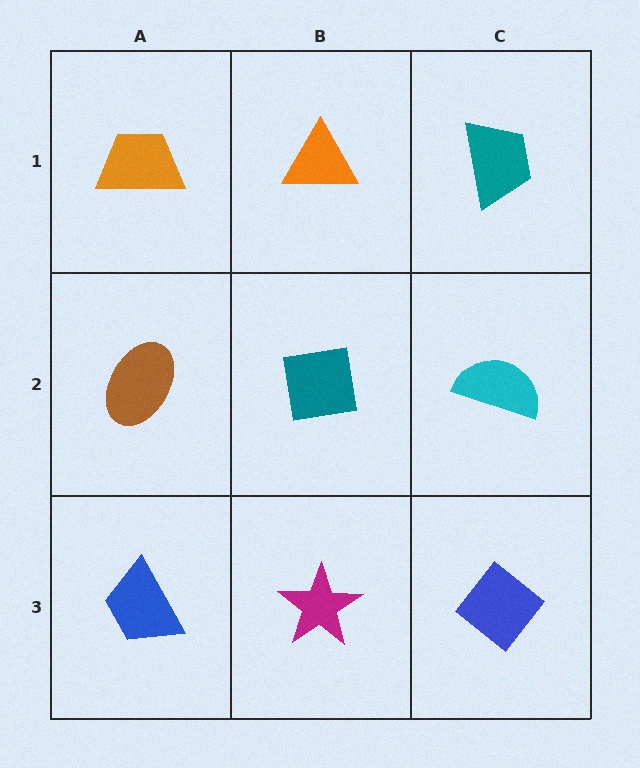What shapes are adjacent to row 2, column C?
A teal trapezoid (row 1, column C), a blue diamond (row 3, column C), a teal square (row 2, column B).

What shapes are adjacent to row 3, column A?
A brown ellipse (row 2, column A), a magenta star (row 3, column B).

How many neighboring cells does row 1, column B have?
3.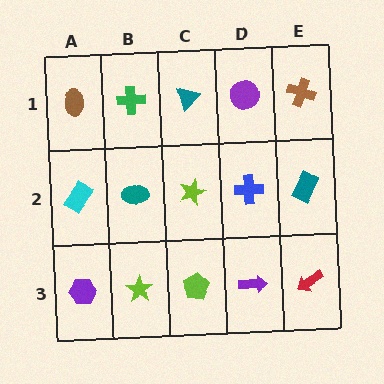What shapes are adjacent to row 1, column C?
A lime star (row 2, column C), a green cross (row 1, column B), a purple circle (row 1, column D).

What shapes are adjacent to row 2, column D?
A purple circle (row 1, column D), a purple arrow (row 3, column D), a lime star (row 2, column C), a teal rectangle (row 2, column E).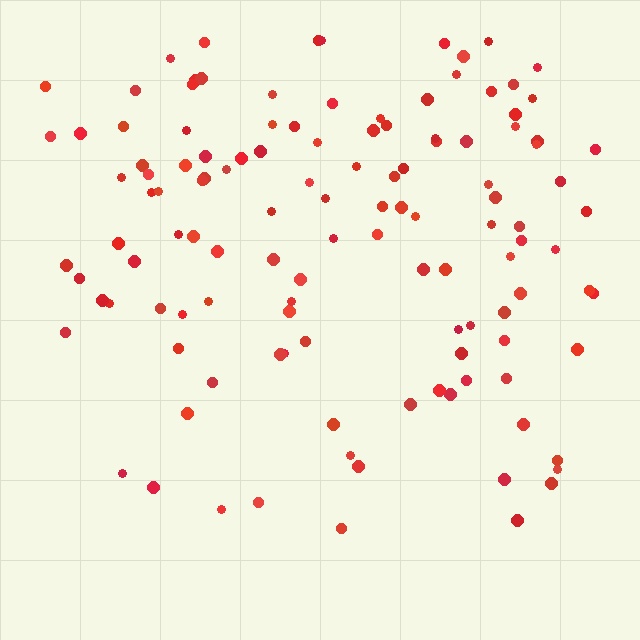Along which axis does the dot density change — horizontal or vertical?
Vertical.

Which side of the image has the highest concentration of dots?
The top.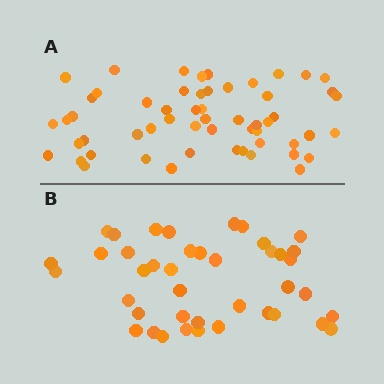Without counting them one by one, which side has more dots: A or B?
Region A (the top region) has more dots.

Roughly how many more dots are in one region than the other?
Region A has approximately 15 more dots than region B.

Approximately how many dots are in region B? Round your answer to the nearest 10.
About 40 dots. (The exact count is 41, which rounds to 40.)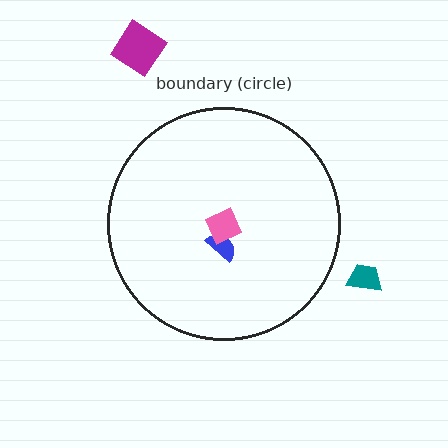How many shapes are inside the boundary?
2 inside, 2 outside.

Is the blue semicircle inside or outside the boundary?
Inside.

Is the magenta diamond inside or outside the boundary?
Outside.